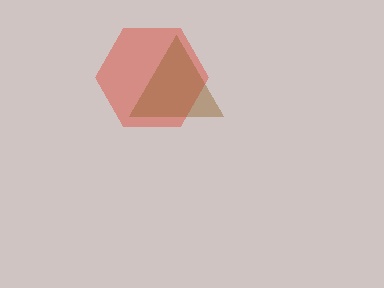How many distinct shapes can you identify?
There are 2 distinct shapes: a red hexagon, a brown triangle.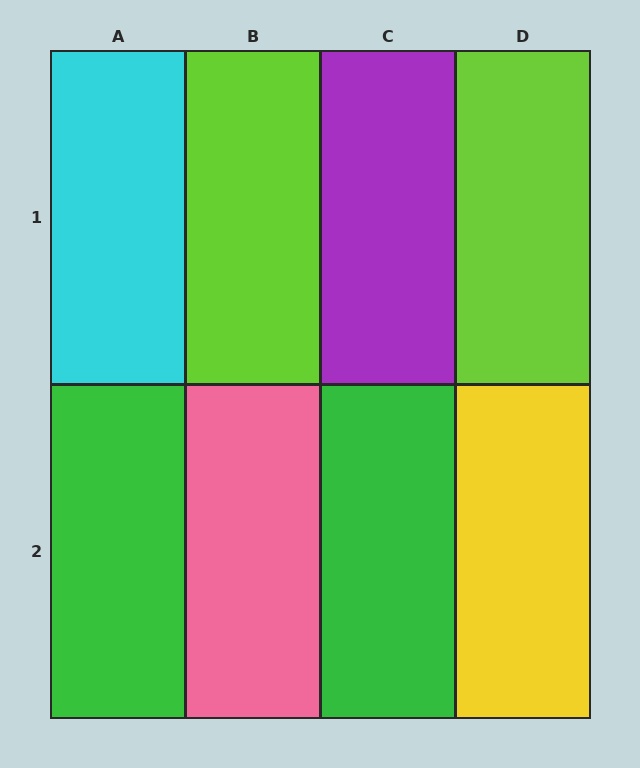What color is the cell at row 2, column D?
Yellow.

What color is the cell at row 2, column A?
Green.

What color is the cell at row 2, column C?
Green.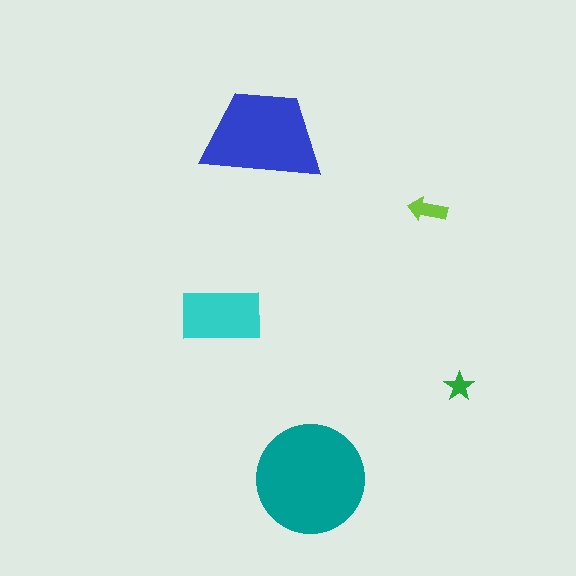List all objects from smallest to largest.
The green star, the lime arrow, the cyan rectangle, the blue trapezoid, the teal circle.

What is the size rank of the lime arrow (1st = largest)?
4th.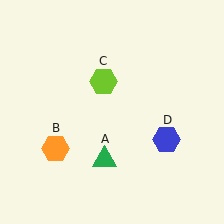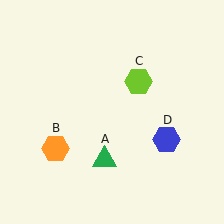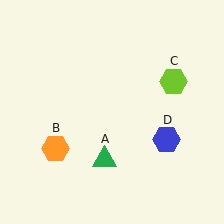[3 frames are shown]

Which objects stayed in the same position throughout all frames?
Green triangle (object A) and orange hexagon (object B) and blue hexagon (object D) remained stationary.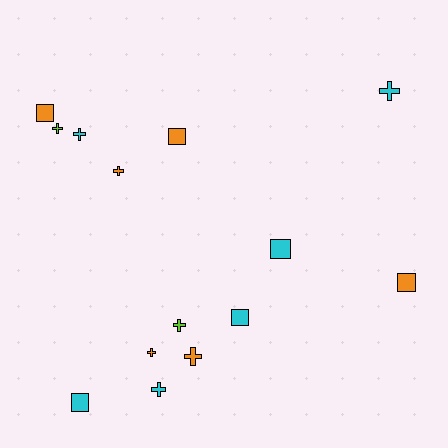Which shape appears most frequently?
Cross, with 8 objects.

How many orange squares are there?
There are 3 orange squares.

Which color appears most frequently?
Cyan, with 6 objects.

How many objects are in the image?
There are 14 objects.